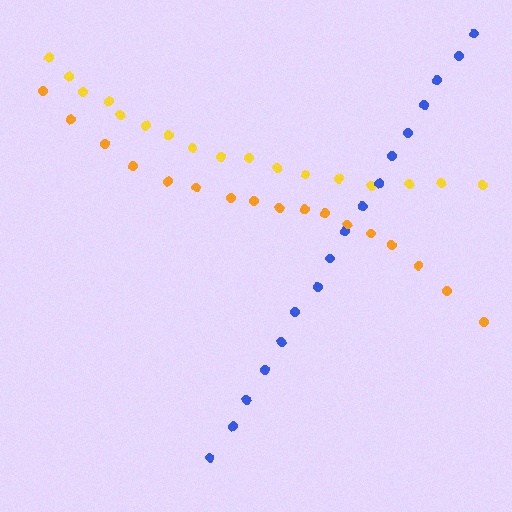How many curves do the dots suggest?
There are 3 distinct paths.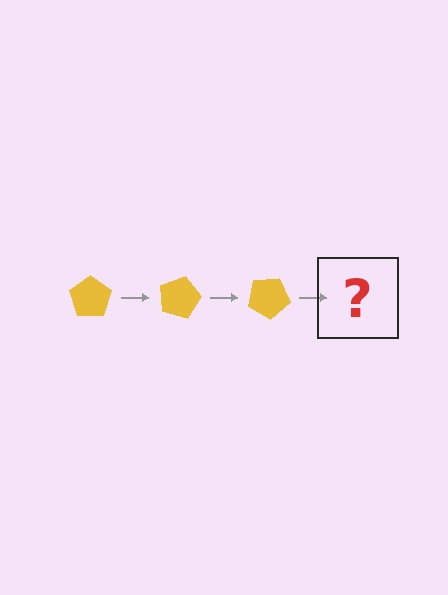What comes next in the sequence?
The next element should be a yellow pentagon rotated 45 degrees.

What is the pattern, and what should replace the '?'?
The pattern is that the pentagon rotates 15 degrees each step. The '?' should be a yellow pentagon rotated 45 degrees.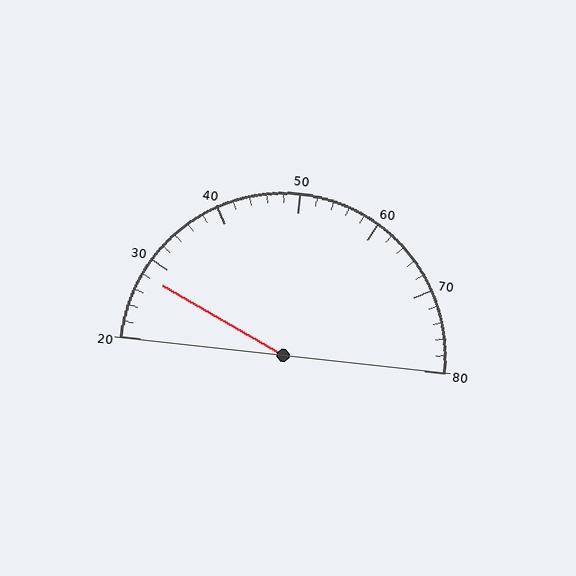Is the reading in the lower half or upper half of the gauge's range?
The reading is in the lower half of the range (20 to 80).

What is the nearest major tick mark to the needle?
The nearest major tick mark is 30.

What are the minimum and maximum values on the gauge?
The gauge ranges from 20 to 80.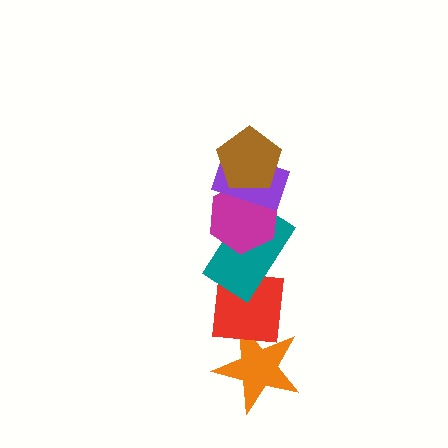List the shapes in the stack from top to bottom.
From top to bottom: the brown pentagon, the purple rectangle, the magenta hexagon, the teal rectangle, the red square, the orange star.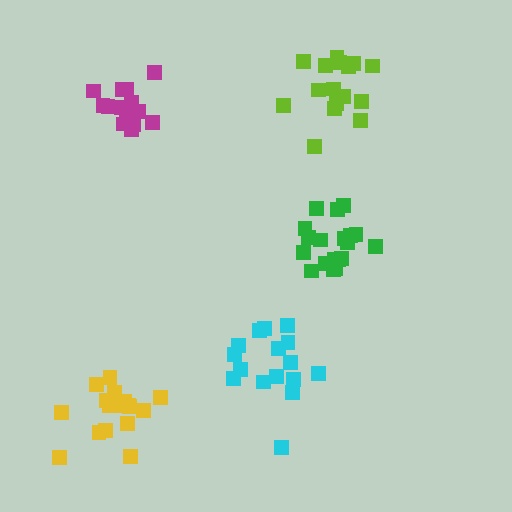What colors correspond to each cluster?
The clusters are colored: lime, green, cyan, yellow, magenta.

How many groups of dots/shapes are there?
There are 5 groups.